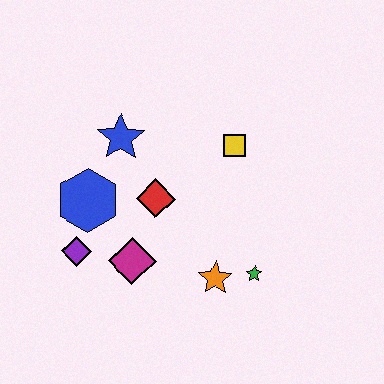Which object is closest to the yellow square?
The red diamond is closest to the yellow square.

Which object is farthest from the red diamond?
The green star is farthest from the red diamond.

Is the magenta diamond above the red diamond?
No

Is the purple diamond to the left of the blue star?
Yes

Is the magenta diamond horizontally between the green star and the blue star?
Yes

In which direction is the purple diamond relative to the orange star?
The purple diamond is to the left of the orange star.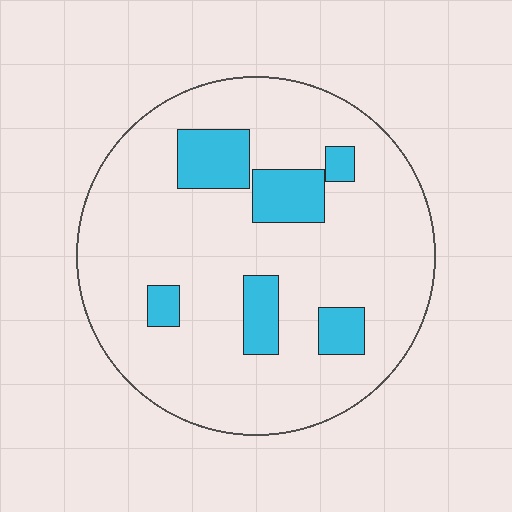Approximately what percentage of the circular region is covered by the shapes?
Approximately 15%.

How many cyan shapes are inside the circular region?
6.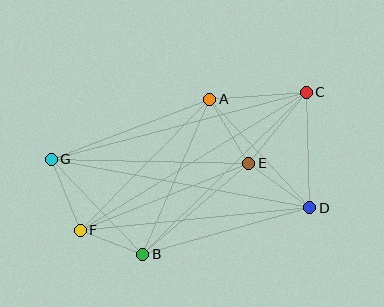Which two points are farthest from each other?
Points C and F are farthest from each other.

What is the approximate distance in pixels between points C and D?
The distance between C and D is approximately 115 pixels.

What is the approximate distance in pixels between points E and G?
The distance between E and G is approximately 198 pixels.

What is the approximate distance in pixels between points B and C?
The distance between B and C is approximately 230 pixels.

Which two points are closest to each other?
Points B and F are closest to each other.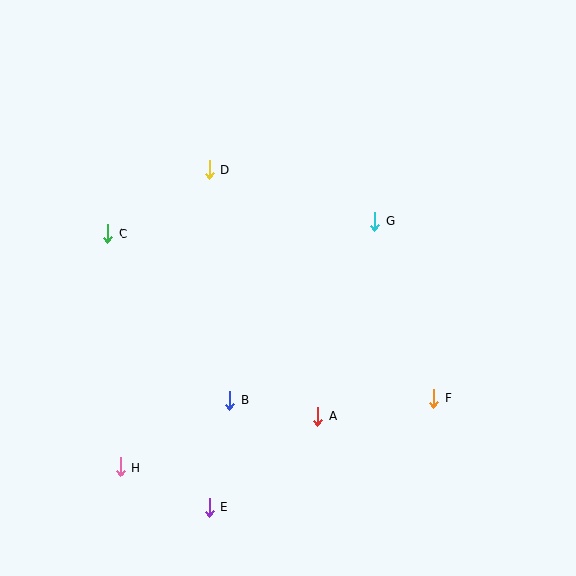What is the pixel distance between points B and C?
The distance between B and C is 206 pixels.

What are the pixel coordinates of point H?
Point H is at (121, 467).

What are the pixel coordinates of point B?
Point B is at (229, 400).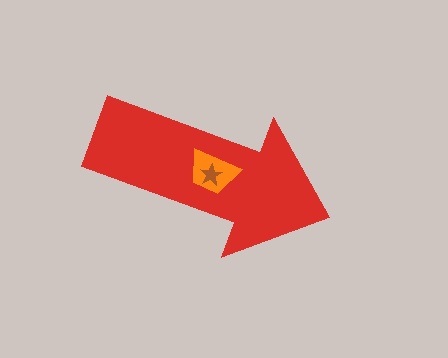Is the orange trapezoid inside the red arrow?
Yes.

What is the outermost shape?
The red arrow.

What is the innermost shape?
The brown star.